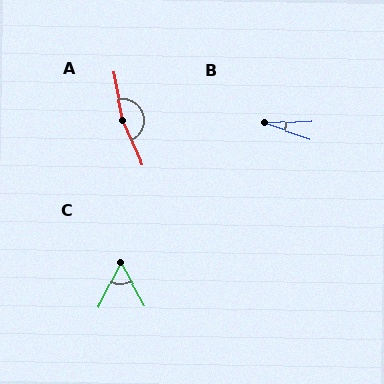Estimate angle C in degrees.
Approximately 55 degrees.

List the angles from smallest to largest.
B (22°), C (55°), A (167°).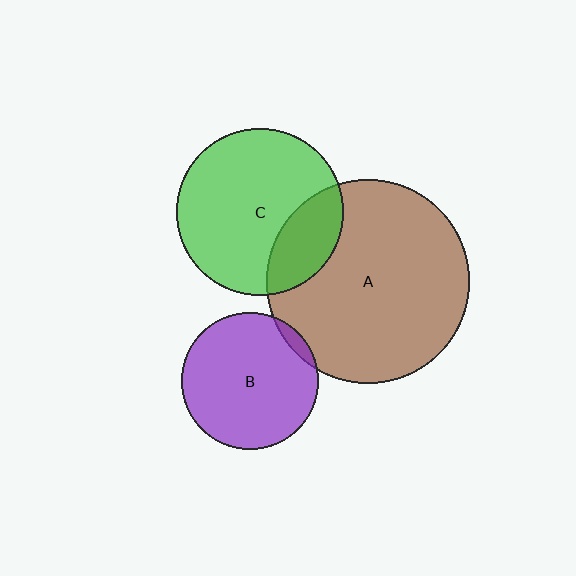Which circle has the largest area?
Circle A (brown).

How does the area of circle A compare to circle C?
Approximately 1.5 times.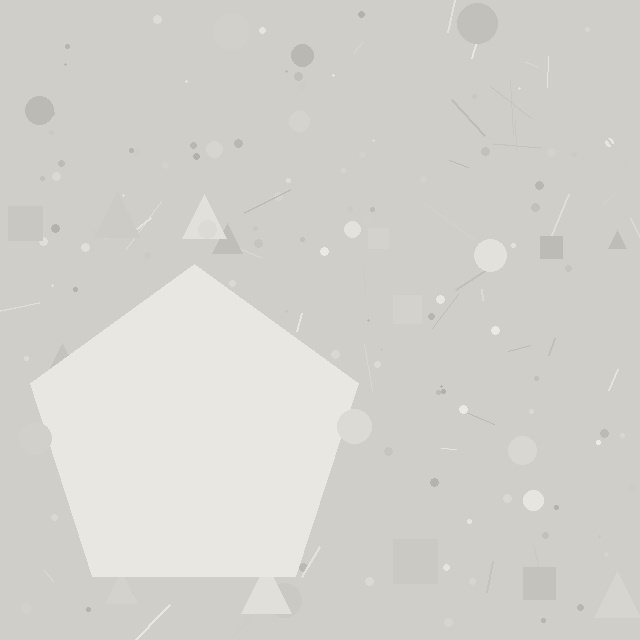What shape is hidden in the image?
A pentagon is hidden in the image.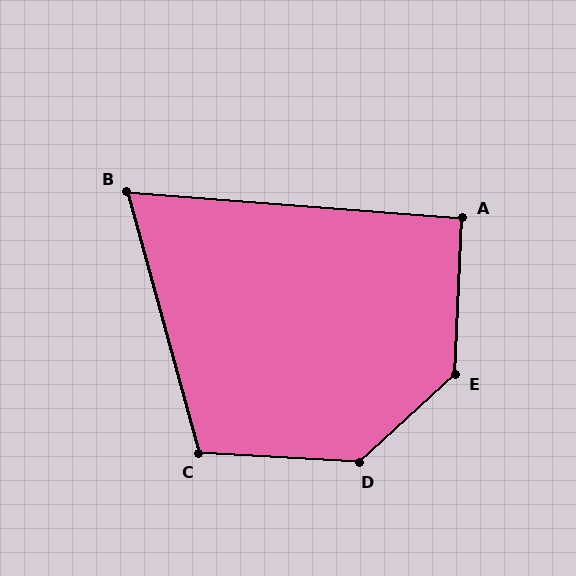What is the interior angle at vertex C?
Approximately 108 degrees (obtuse).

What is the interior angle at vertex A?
Approximately 92 degrees (approximately right).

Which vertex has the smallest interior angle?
B, at approximately 70 degrees.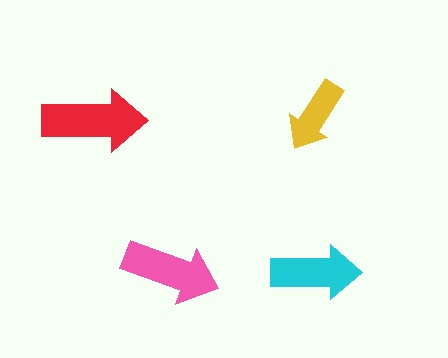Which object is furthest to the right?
The cyan arrow is rightmost.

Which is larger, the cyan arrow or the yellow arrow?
The cyan one.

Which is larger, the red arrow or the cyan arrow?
The red one.